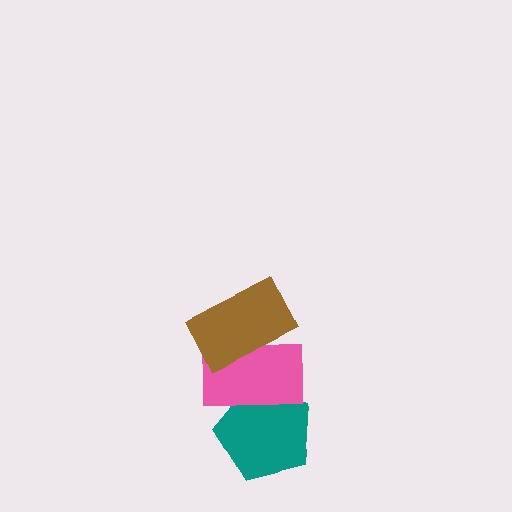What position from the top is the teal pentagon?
The teal pentagon is 3rd from the top.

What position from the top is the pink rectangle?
The pink rectangle is 2nd from the top.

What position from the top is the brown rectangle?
The brown rectangle is 1st from the top.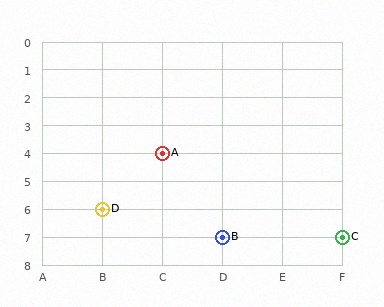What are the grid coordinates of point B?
Point B is at grid coordinates (D, 7).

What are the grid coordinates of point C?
Point C is at grid coordinates (F, 7).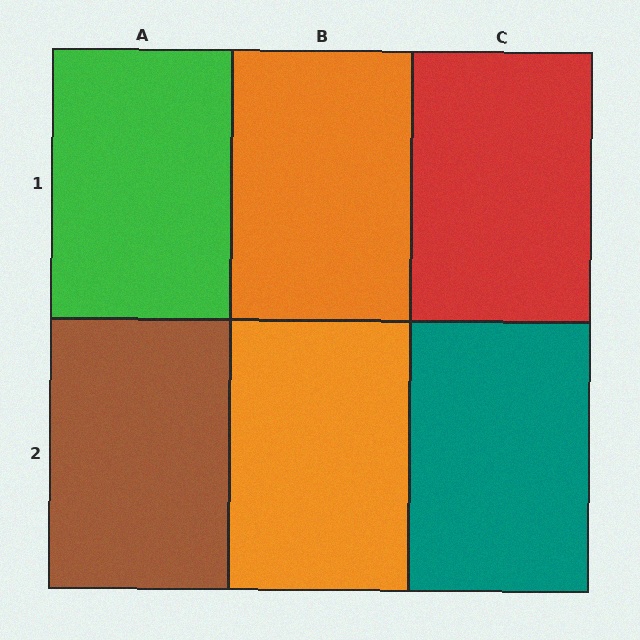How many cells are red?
1 cell is red.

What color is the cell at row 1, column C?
Red.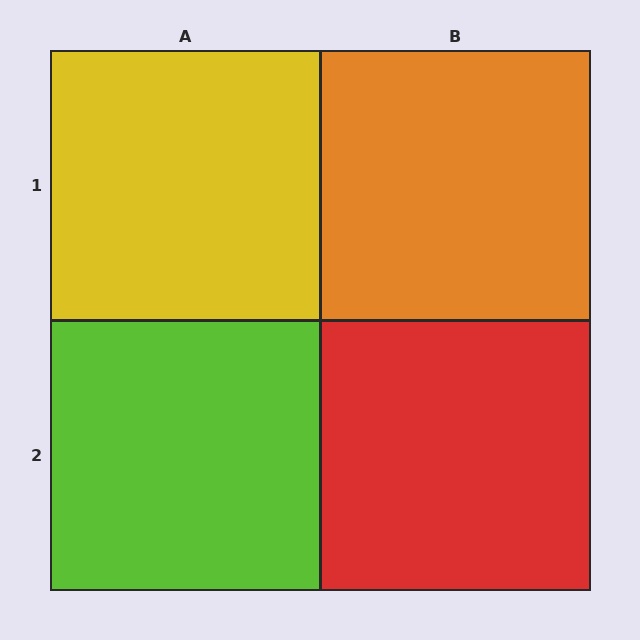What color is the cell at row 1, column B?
Orange.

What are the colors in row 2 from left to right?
Lime, red.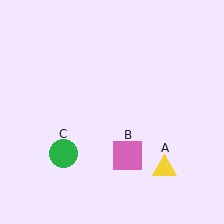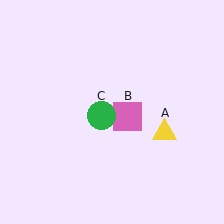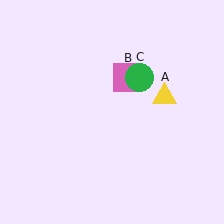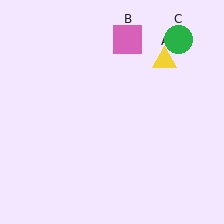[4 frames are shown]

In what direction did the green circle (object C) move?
The green circle (object C) moved up and to the right.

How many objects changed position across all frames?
3 objects changed position: yellow triangle (object A), pink square (object B), green circle (object C).